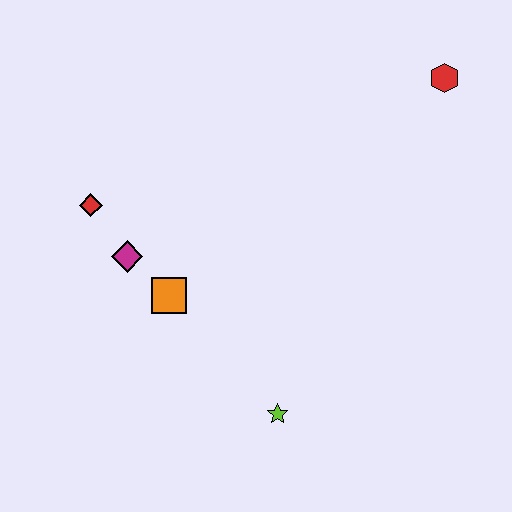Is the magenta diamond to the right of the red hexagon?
No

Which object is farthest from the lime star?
The red hexagon is farthest from the lime star.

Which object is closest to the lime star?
The orange square is closest to the lime star.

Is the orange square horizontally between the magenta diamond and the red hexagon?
Yes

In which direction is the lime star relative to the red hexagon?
The lime star is below the red hexagon.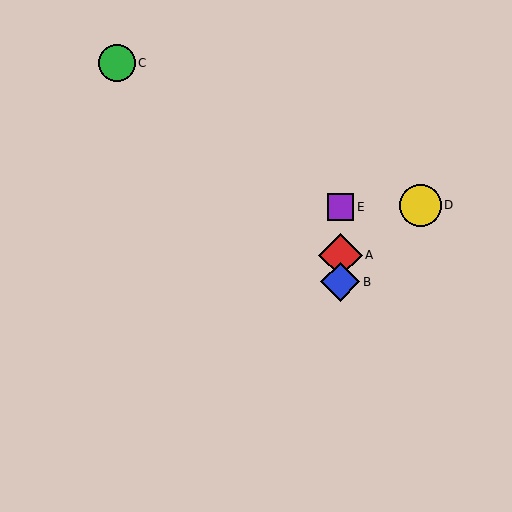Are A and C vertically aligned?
No, A is at x≈340 and C is at x≈117.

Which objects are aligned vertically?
Objects A, B, E are aligned vertically.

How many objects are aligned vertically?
3 objects (A, B, E) are aligned vertically.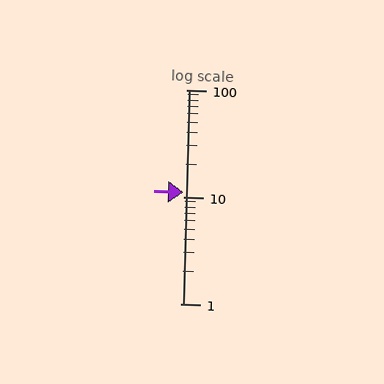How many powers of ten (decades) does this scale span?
The scale spans 2 decades, from 1 to 100.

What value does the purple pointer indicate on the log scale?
The pointer indicates approximately 11.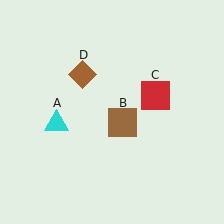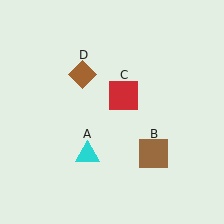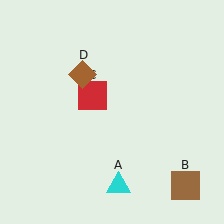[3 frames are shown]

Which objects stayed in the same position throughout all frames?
Brown diamond (object D) remained stationary.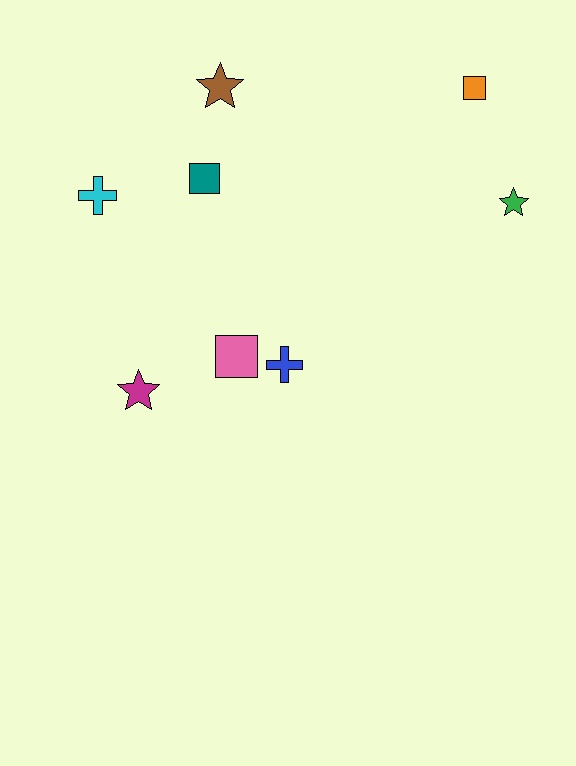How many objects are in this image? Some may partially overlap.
There are 8 objects.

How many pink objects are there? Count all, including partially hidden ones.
There is 1 pink object.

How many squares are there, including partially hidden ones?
There are 3 squares.